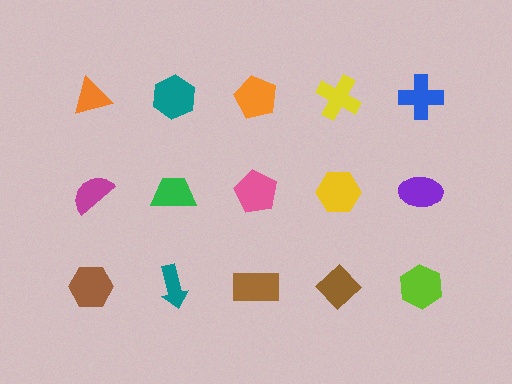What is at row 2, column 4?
A yellow hexagon.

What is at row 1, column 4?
A yellow cross.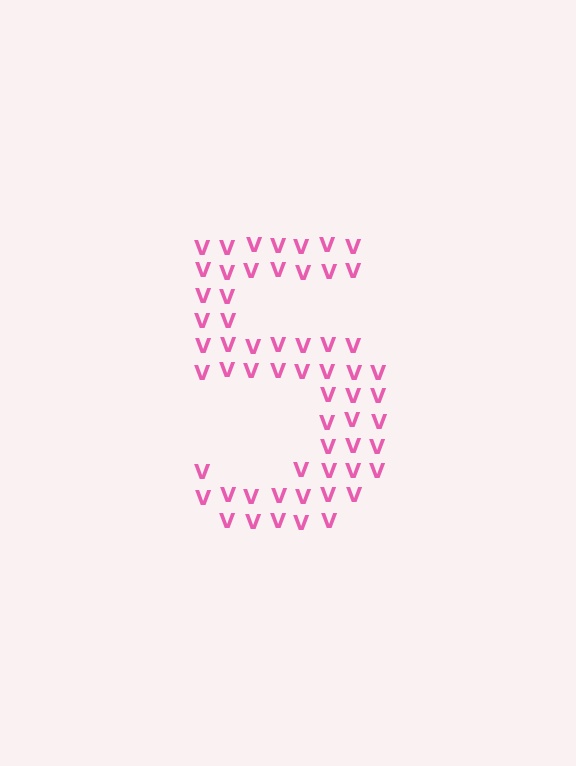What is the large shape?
The large shape is the digit 5.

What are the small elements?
The small elements are letter V's.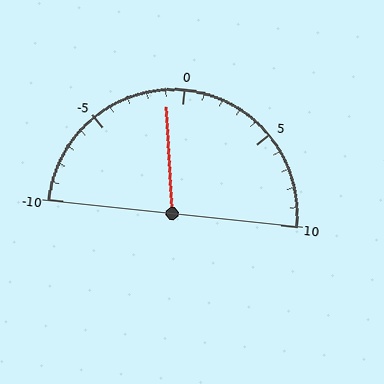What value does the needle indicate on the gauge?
The needle indicates approximately -1.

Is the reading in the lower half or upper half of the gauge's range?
The reading is in the lower half of the range (-10 to 10).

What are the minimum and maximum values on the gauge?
The gauge ranges from -10 to 10.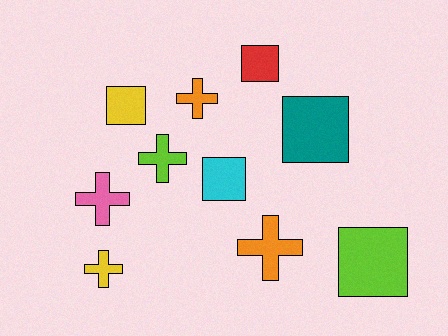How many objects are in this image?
There are 10 objects.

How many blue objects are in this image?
There are no blue objects.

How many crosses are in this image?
There are 5 crosses.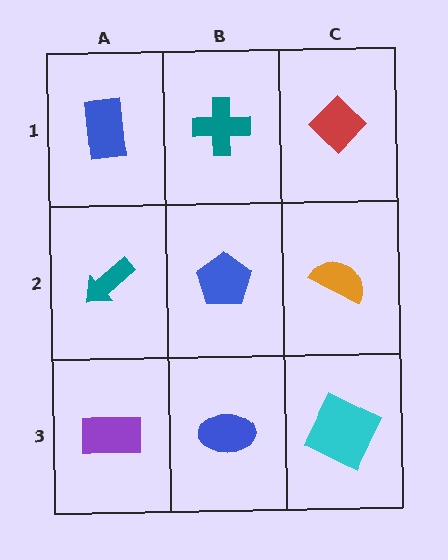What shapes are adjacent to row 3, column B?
A blue pentagon (row 2, column B), a purple rectangle (row 3, column A), a cyan square (row 3, column C).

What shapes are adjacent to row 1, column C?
An orange semicircle (row 2, column C), a teal cross (row 1, column B).